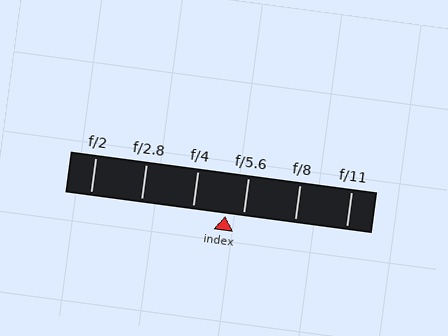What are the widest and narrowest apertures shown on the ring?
The widest aperture shown is f/2 and the narrowest is f/11.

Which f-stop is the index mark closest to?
The index mark is closest to f/5.6.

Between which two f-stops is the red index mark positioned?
The index mark is between f/4 and f/5.6.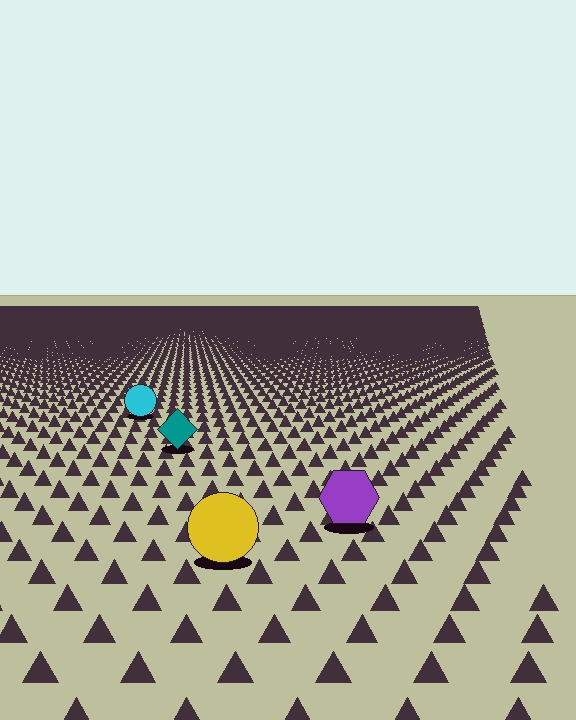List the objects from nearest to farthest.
From nearest to farthest: the yellow circle, the purple hexagon, the teal diamond, the cyan circle.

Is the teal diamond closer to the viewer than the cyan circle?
Yes. The teal diamond is closer — you can tell from the texture gradient: the ground texture is coarser near it.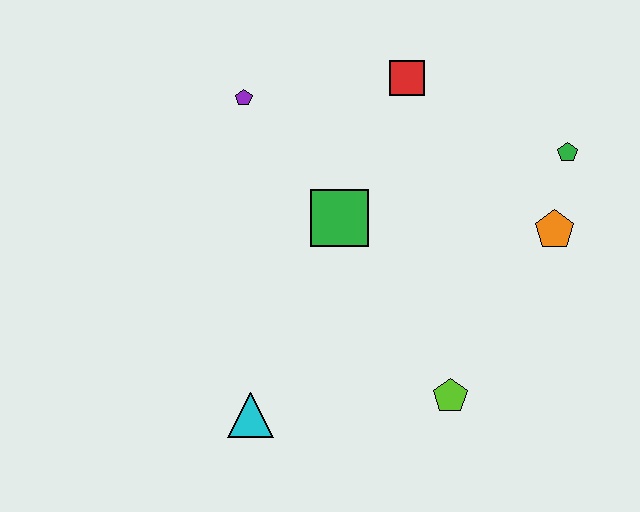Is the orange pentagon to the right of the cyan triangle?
Yes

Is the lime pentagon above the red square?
No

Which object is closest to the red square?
The green square is closest to the red square.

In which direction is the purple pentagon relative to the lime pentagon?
The purple pentagon is above the lime pentagon.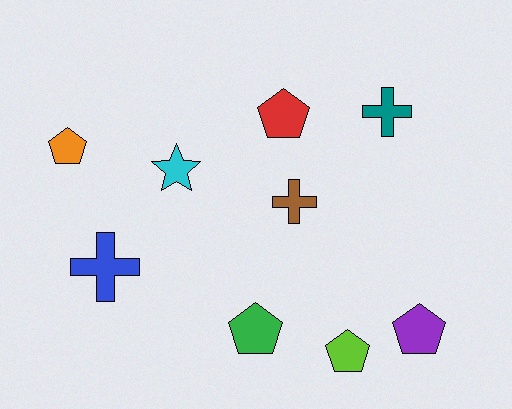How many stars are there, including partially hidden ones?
There is 1 star.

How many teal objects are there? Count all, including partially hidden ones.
There is 1 teal object.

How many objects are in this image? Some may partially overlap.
There are 9 objects.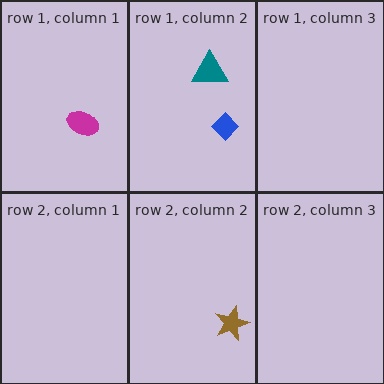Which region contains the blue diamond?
The row 1, column 2 region.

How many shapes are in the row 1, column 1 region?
1.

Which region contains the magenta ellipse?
The row 1, column 1 region.